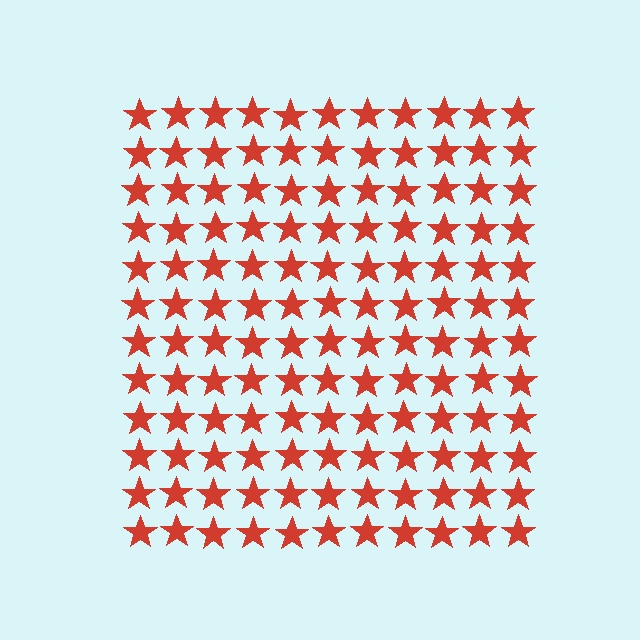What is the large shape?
The large shape is a square.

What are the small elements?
The small elements are stars.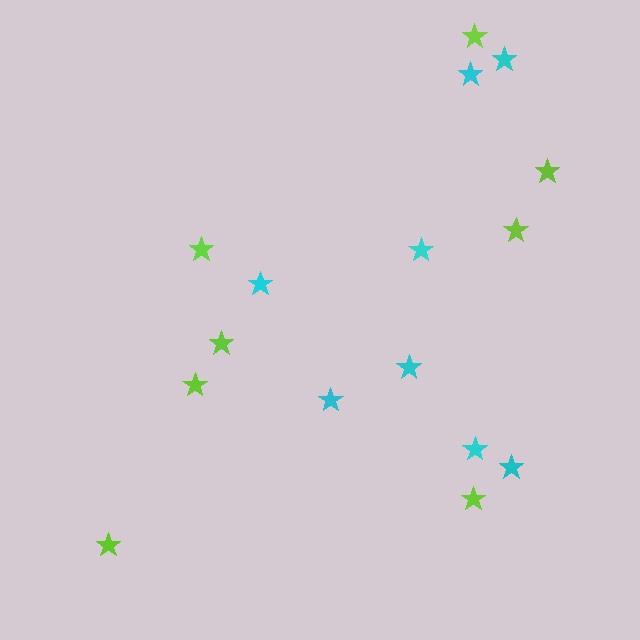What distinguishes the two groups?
There are 2 groups: one group of lime stars (8) and one group of cyan stars (8).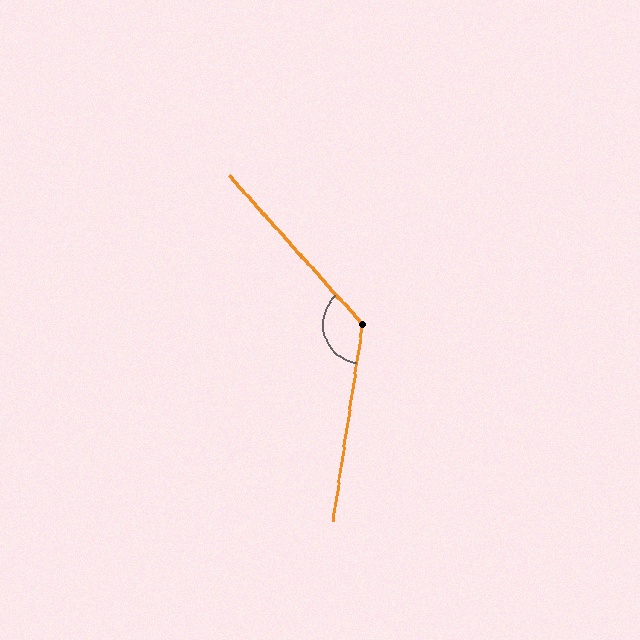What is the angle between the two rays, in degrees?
Approximately 130 degrees.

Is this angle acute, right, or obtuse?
It is obtuse.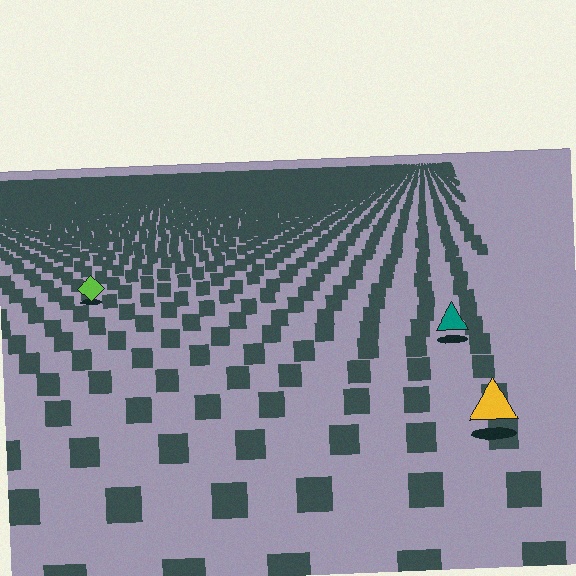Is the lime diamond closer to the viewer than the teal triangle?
No. The teal triangle is closer — you can tell from the texture gradient: the ground texture is coarser near it.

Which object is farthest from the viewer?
The lime diamond is farthest from the viewer. It appears smaller and the ground texture around it is denser.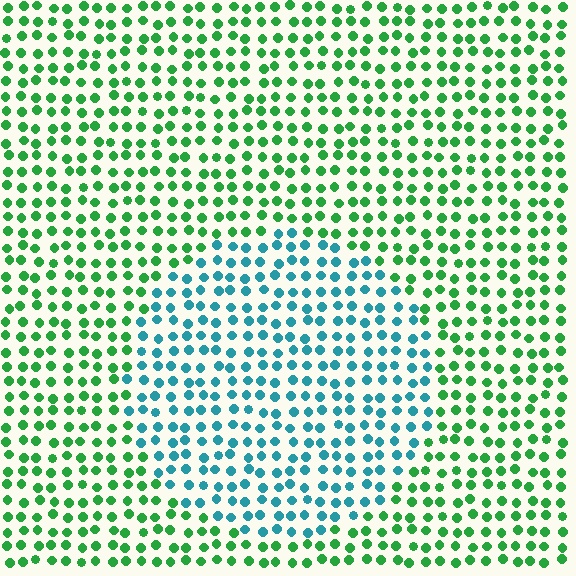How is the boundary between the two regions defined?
The boundary is defined purely by a slight shift in hue (about 54 degrees). Spacing, size, and orientation are identical on both sides.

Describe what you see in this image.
The image is filled with small green elements in a uniform arrangement. A circle-shaped region is visible where the elements are tinted to a slightly different hue, forming a subtle color boundary.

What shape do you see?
I see a circle.